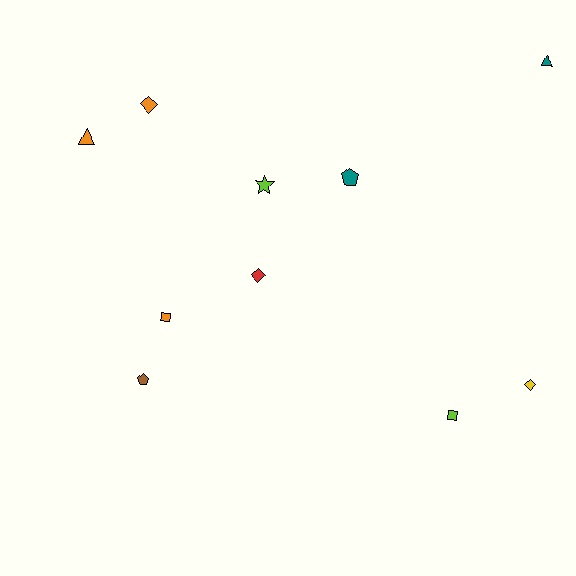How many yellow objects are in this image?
There is 1 yellow object.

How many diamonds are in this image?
There are 3 diamonds.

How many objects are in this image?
There are 10 objects.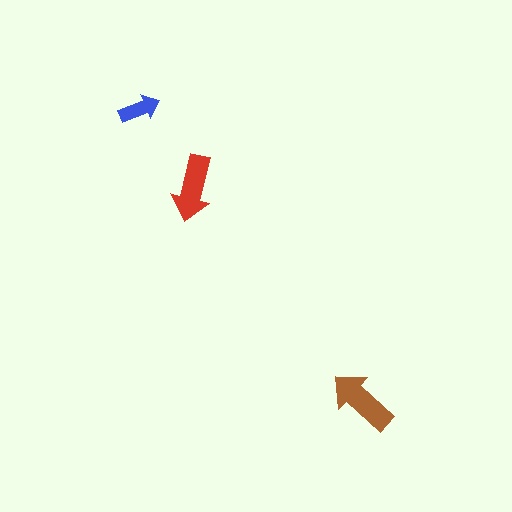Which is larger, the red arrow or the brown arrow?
The brown one.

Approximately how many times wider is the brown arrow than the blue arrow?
About 1.5 times wider.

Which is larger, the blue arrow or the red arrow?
The red one.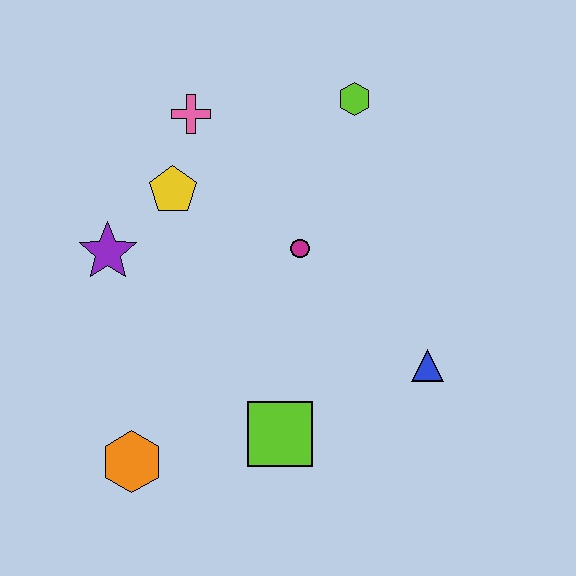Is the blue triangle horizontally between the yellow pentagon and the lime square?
No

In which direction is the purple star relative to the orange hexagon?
The purple star is above the orange hexagon.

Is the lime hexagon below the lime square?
No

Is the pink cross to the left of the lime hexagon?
Yes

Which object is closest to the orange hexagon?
The lime square is closest to the orange hexagon.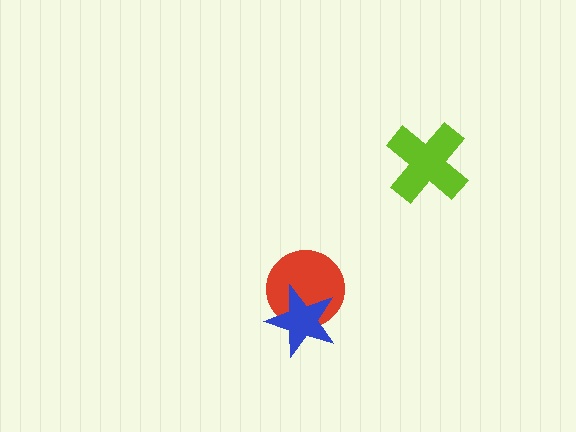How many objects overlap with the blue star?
1 object overlaps with the blue star.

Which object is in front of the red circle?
The blue star is in front of the red circle.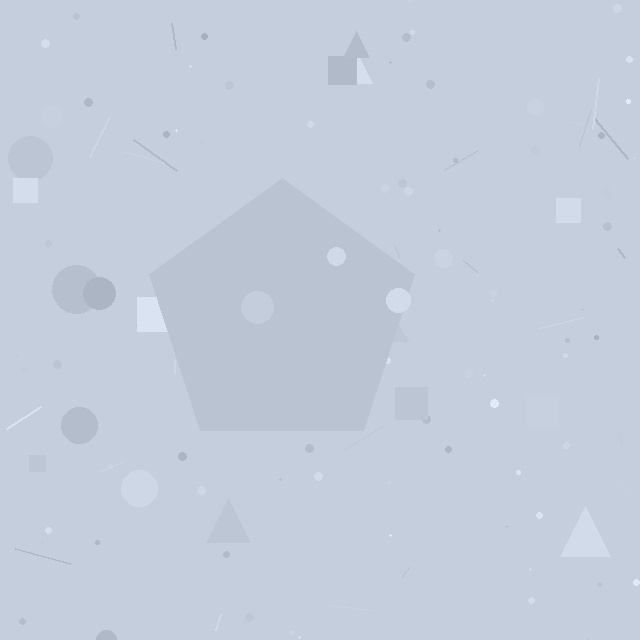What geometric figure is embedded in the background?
A pentagon is embedded in the background.